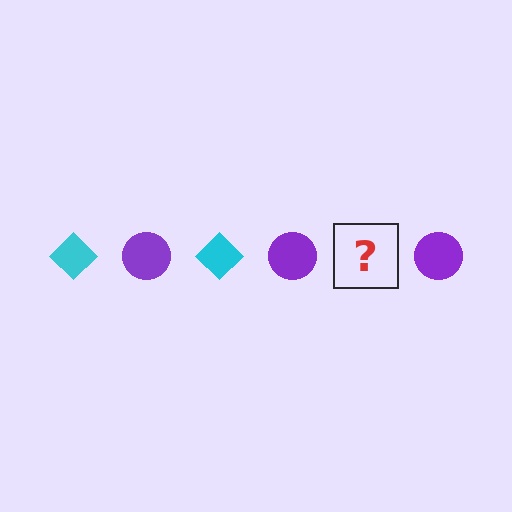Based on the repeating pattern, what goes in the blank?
The blank should be a cyan diamond.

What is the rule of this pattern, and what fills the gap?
The rule is that the pattern alternates between cyan diamond and purple circle. The gap should be filled with a cyan diamond.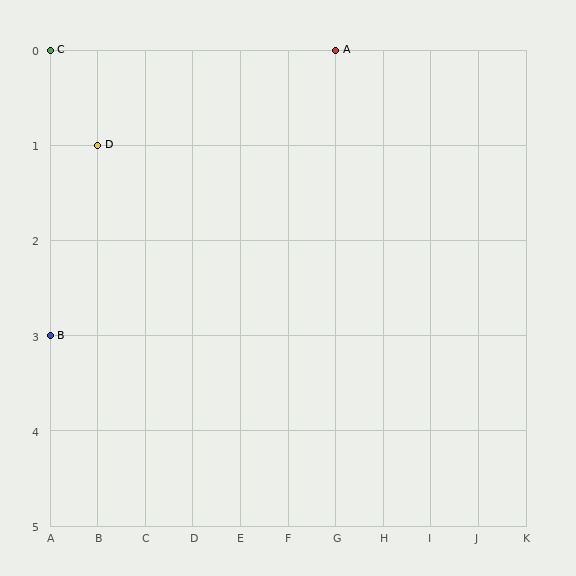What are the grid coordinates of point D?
Point D is at grid coordinates (B, 1).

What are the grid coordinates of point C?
Point C is at grid coordinates (A, 0).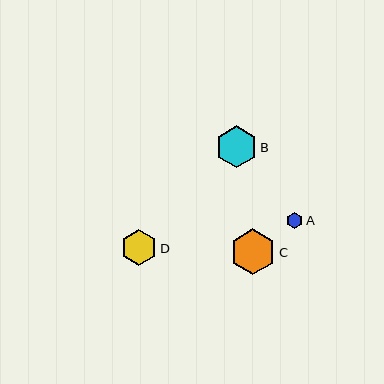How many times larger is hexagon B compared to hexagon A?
Hexagon B is approximately 2.5 times the size of hexagon A.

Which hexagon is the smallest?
Hexagon A is the smallest with a size of approximately 17 pixels.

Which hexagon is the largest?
Hexagon C is the largest with a size of approximately 46 pixels.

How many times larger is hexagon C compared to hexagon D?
Hexagon C is approximately 1.3 times the size of hexagon D.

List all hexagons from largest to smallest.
From largest to smallest: C, B, D, A.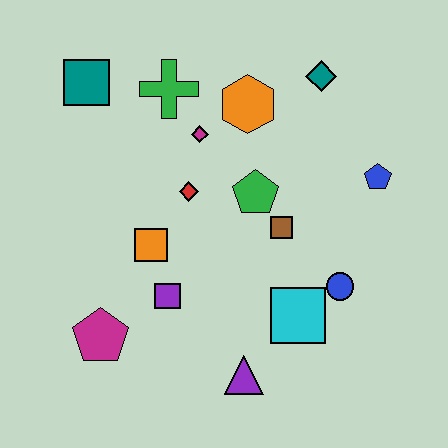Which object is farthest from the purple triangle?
The teal square is farthest from the purple triangle.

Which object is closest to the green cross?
The magenta diamond is closest to the green cross.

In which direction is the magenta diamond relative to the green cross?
The magenta diamond is below the green cross.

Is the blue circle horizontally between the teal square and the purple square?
No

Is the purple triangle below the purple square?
Yes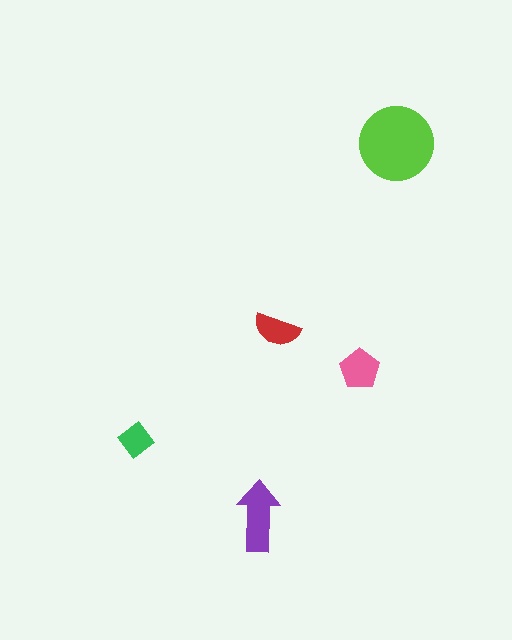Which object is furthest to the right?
The lime circle is rightmost.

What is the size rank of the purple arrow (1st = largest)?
2nd.